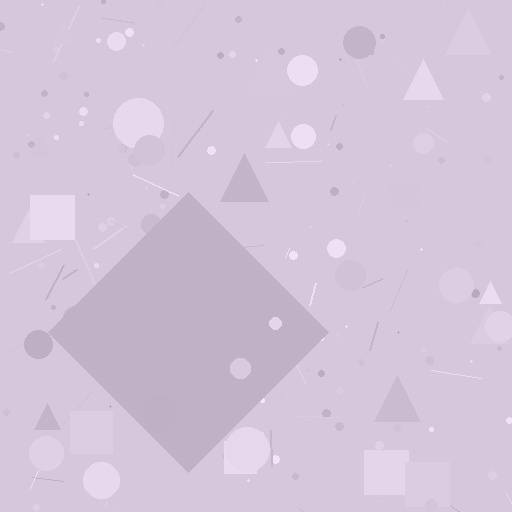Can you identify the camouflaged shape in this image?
The camouflaged shape is a diamond.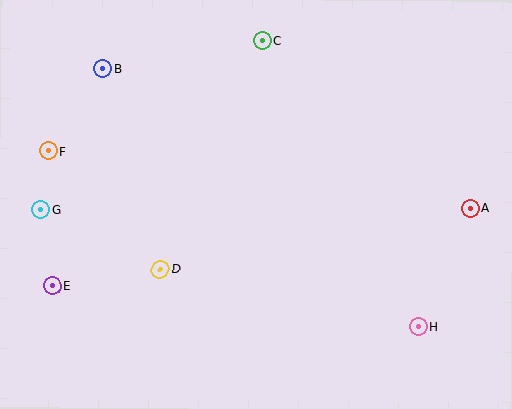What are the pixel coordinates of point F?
Point F is at (49, 151).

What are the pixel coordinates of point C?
Point C is at (263, 41).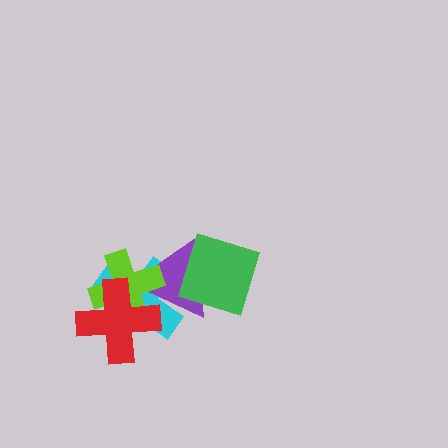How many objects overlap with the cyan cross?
3 objects overlap with the cyan cross.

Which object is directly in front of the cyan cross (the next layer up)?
The purple triangle is directly in front of the cyan cross.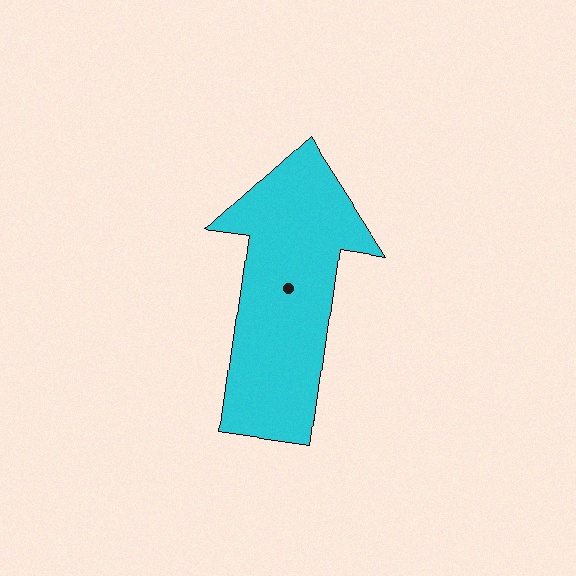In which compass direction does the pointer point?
North.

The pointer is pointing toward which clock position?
Roughly 12 o'clock.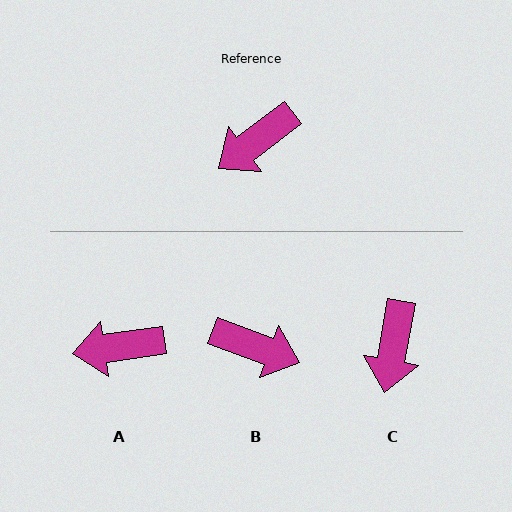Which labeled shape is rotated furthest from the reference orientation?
B, about 123 degrees away.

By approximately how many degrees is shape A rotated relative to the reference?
Approximately 29 degrees clockwise.